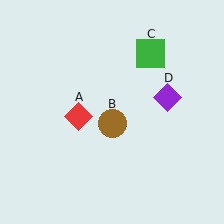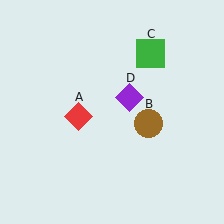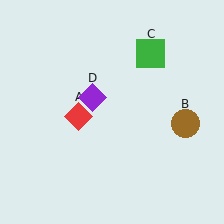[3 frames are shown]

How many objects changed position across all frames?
2 objects changed position: brown circle (object B), purple diamond (object D).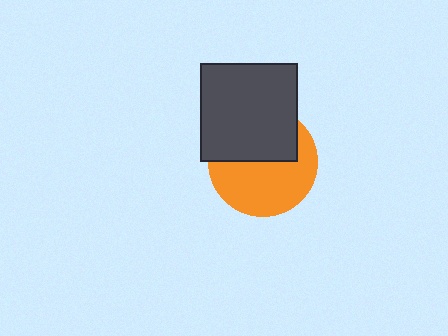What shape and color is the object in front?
The object in front is a dark gray square.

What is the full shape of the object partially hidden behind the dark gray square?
The partially hidden object is an orange circle.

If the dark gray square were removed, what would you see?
You would see the complete orange circle.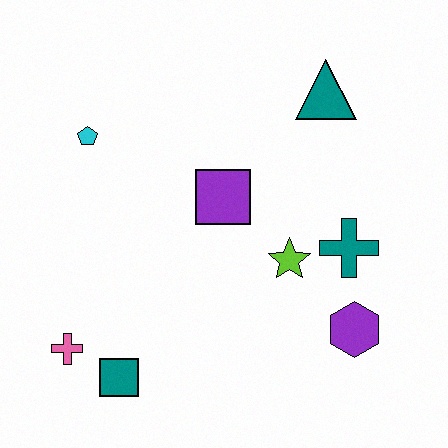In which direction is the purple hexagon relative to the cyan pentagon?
The purple hexagon is to the right of the cyan pentagon.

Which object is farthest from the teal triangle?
The pink cross is farthest from the teal triangle.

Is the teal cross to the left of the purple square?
No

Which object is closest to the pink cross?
The teal square is closest to the pink cross.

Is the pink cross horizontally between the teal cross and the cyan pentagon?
No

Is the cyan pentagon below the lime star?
No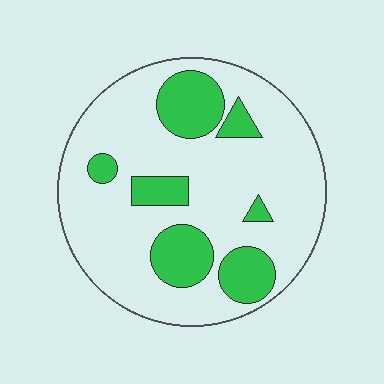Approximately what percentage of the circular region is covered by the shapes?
Approximately 25%.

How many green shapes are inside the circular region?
7.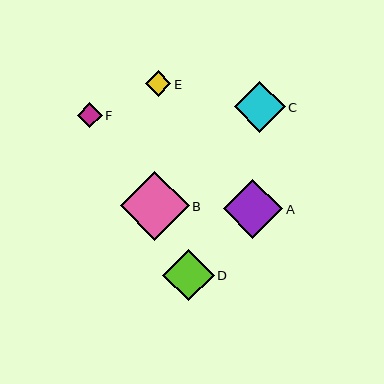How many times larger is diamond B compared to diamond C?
Diamond B is approximately 1.3 times the size of diamond C.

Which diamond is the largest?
Diamond B is the largest with a size of approximately 69 pixels.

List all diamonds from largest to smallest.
From largest to smallest: B, A, D, C, E, F.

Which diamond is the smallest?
Diamond F is the smallest with a size of approximately 25 pixels.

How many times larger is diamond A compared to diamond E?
Diamond A is approximately 2.3 times the size of diamond E.